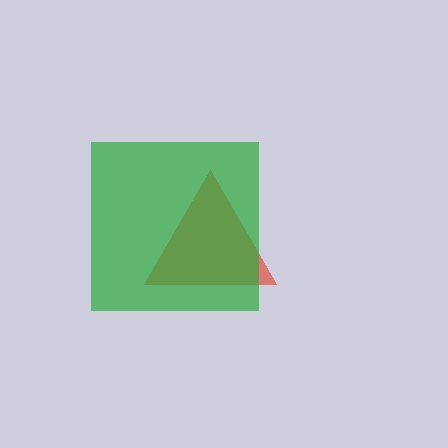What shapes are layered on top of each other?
The layered shapes are: a red triangle, a green square.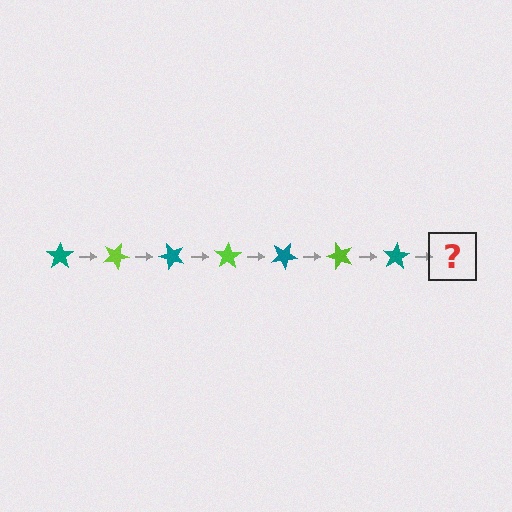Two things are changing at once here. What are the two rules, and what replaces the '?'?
The two rules are that it rotates 25 degrees each step and the color cycles through teal and lime. The '?' should be a lime star, rotated 175 degrees from the start.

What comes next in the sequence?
The next element should be a lime star, rotated 175 degrees from the start.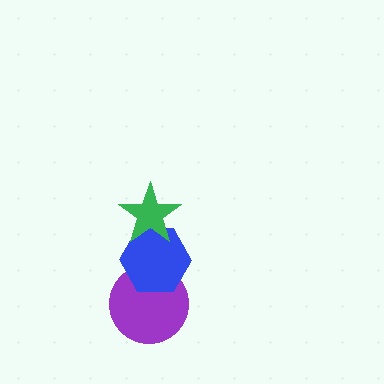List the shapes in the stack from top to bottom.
From top to bottom: the green star, the blue hexagon, the purple circle.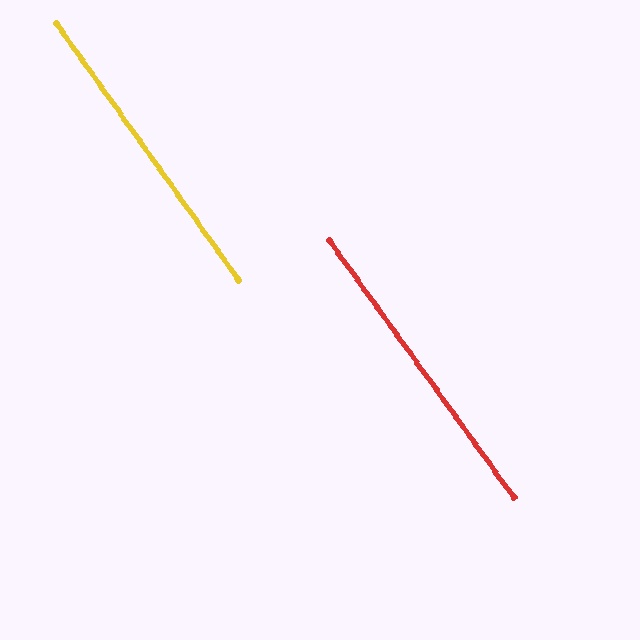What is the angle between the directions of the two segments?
Approximately 0 degrees.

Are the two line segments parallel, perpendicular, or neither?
Parallel — their directions differ by only 0.4°.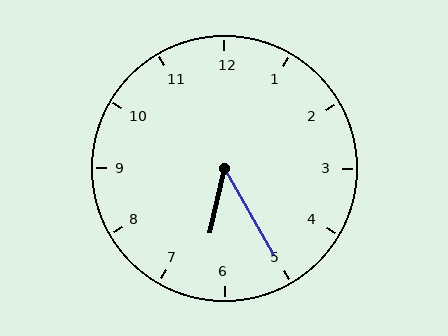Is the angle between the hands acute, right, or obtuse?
It is acute.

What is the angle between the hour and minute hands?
Approximately 42 degrees.